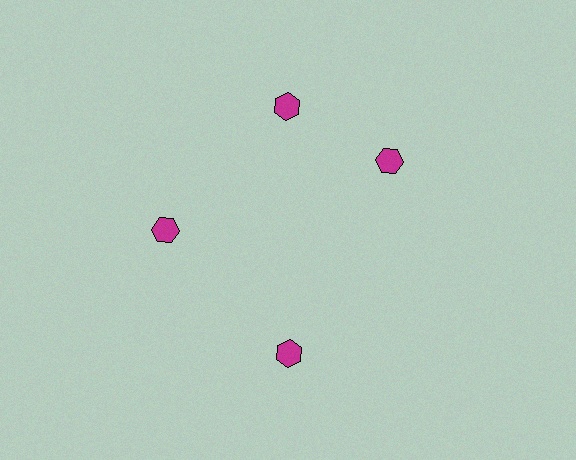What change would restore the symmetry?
The symmetry would be restored by rotating it back into even spacing with its neighbors so that all 4 hexagons sit at equal angles and equal distance from the center.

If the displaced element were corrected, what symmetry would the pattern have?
It would have 4-fold rotational symmetry — the pattern would map onto itself every 90 degrees.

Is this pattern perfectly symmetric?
No. The 4 magenta hexagons are arranged in a ring, but one element near the 3 o'clock position is rotated out of alignment along the ring, breaking the 4-fold rotational symmetry.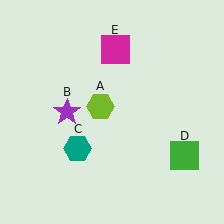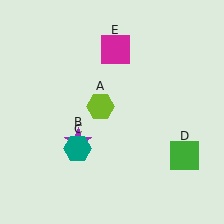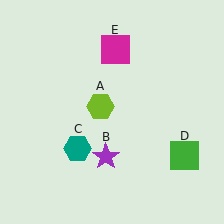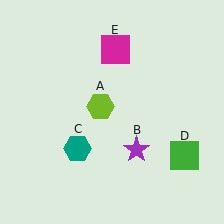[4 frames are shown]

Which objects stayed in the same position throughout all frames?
Lime hexagon (object A) and teal hexagon (object C) and green square (object D) and magenta square (object E) remained stationary.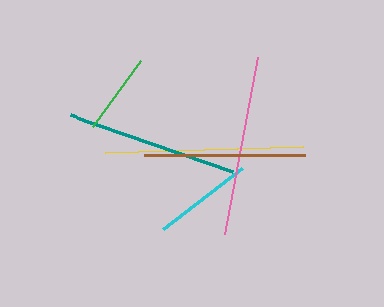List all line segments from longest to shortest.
From longest to shortest: yellow, pink, teal, brown, cyan, green.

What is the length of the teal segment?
The teal segment is approximately 171 pixels long.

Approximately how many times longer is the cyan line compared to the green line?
The cyan line is approximately 1.2 times the length of the green line.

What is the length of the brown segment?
The brown segment is approximately 161 pixels long.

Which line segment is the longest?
The yellow line is the longest at approximately 198 pixels.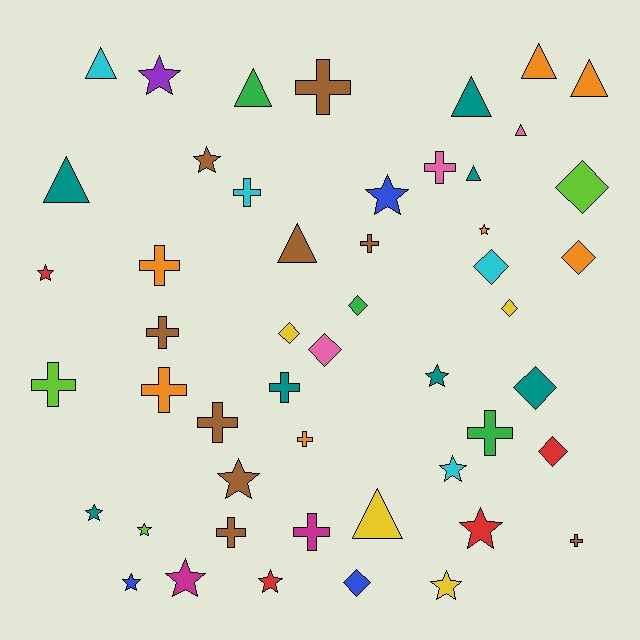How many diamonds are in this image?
There are 10 diamonds.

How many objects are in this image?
There are 50 objects.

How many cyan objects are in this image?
There are 4 cyan objects.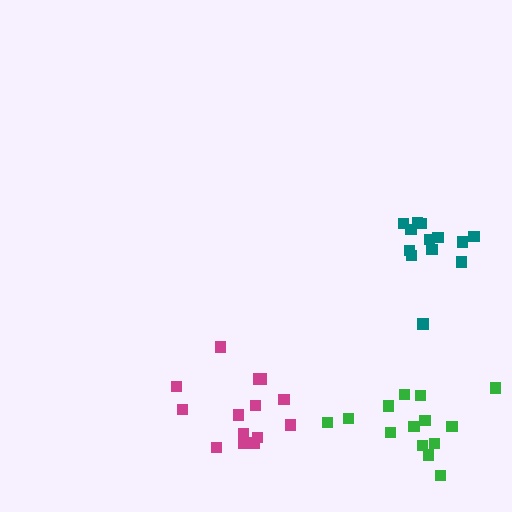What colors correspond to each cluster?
The clusters are colored: magenta, teal, green.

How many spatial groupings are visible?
There are 3 spatial groupings.